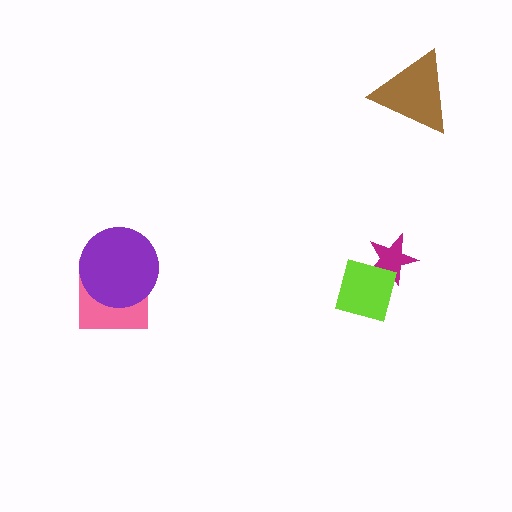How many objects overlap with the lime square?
1 object overlaps with the lime square.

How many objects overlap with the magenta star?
1 object overlaps with the magenta star.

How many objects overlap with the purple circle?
1 object overlaps with the purple circle.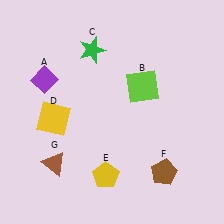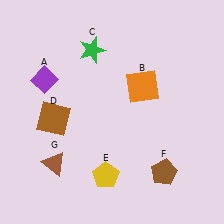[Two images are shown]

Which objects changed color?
B changed from lime to orange. D changed from yellow to brown.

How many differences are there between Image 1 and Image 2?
There are 2 differences between the two images.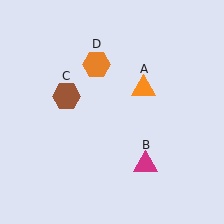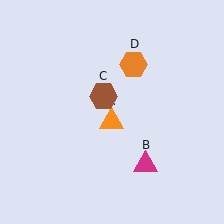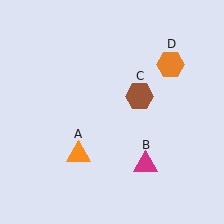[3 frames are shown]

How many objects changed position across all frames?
3 objects changed position: orange triangle (object A), brown hexagon (object C), orange hexagon (object D).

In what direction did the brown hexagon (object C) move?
The brown hexagon (object C) moved right.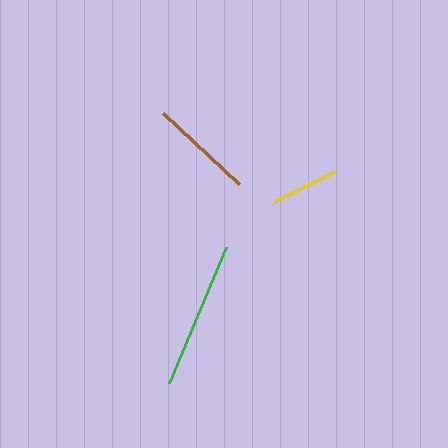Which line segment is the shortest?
The yellow line is the shortest at approximately 67 pixels.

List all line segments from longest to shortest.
From longest to shortest: green, brown, yellow.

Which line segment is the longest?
The green line is the longest at approximately 147 pixels.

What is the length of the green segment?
The green segment is approximately 147 pixels long.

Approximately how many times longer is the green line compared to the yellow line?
The green line is approximately 2.2 times the length of the yellow line.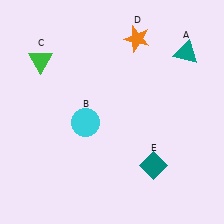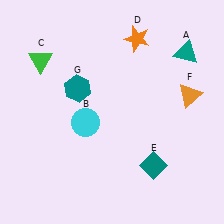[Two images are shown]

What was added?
An orange triangle (F), a teal hexagon (G) were added in Image 2.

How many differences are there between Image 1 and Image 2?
There are 2 differences between the two images.